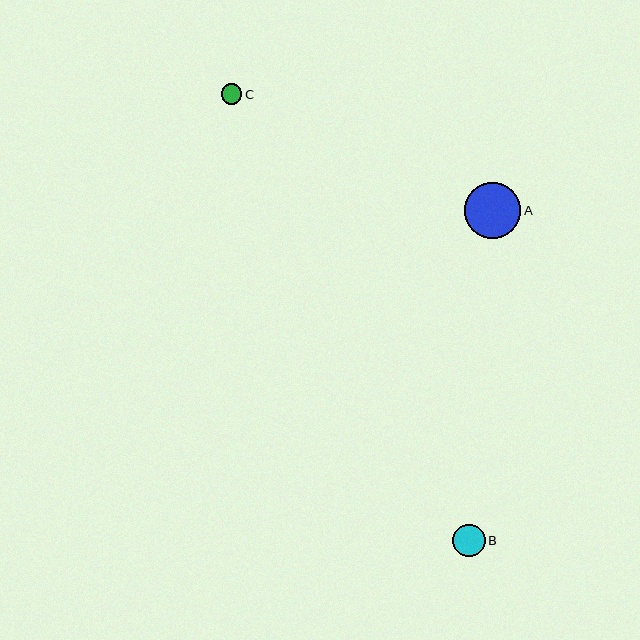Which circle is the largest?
Circle A is the largest with a size of approximately 56 pixels.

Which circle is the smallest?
Circle C is the smallest with a size of approximately 21 pixels.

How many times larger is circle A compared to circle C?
Circle A is approximately 2.7 times the size of circle C.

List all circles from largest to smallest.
From largest to smallest: A, B, C.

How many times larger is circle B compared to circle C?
Circle B is approximately 1.6 times the size of circle C.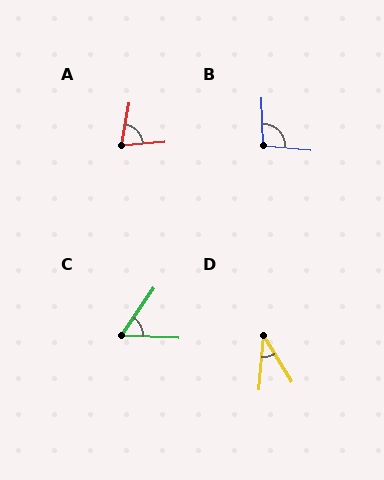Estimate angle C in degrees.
Approximately 59 degrees.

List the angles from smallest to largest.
D (36°), C (59°), A (76°), B (97°).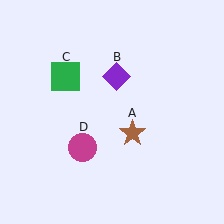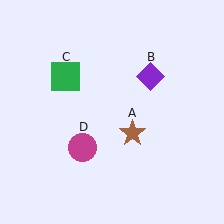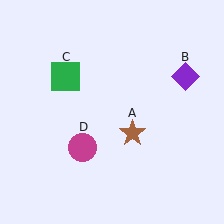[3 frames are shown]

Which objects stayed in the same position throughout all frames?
Brown star (object A) and green square (object C) and magenta circle (object D) remained stationary.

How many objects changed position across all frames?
1 object changed position: purple diamond (object B).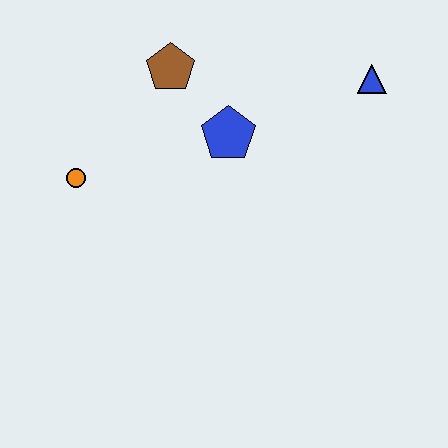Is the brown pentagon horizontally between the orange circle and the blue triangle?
Yes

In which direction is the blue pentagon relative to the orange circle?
The blue pentagon is to the right of the orange circle.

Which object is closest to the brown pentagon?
The blue pentagon is closest to the brown pentagon.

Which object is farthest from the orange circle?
The blue triangle is farthest from the orange circle.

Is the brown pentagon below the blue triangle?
No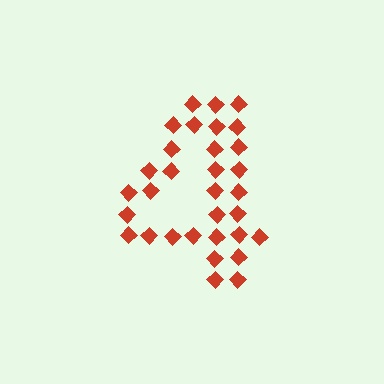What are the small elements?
The small elements are diamonds.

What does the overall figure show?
The overall figure shows the digit 4.